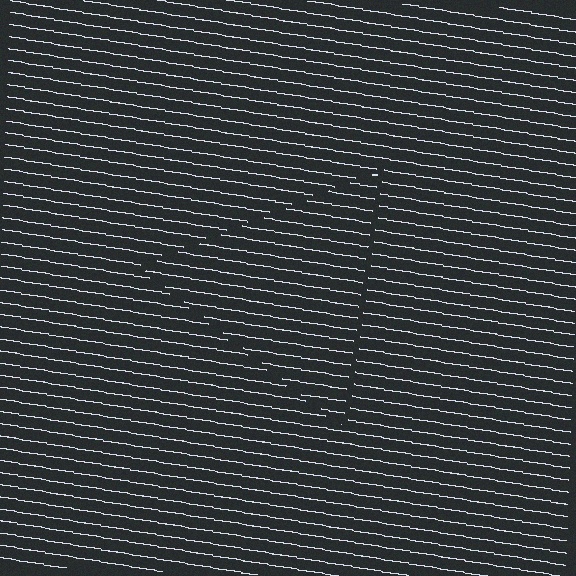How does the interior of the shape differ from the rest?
The interior of the shape contains the same grating, shifted by half a period — the contour is defined by the phase discontinuity where line-ends from the inner and outer gratings abut.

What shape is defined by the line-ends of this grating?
An illusory triangle. The interior of the shape contains the same grating, shifted by half a period — the contour is defined by the phase discontinuity where line-ends from the inner and outer gratings abut.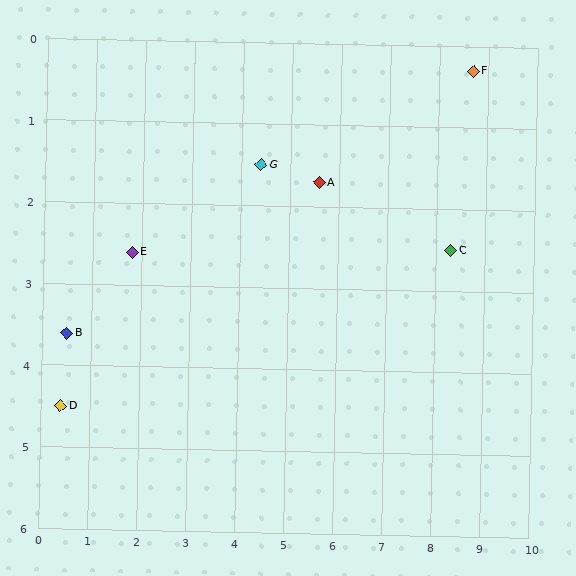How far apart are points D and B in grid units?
Points D and B are about 0.9 grid units apart.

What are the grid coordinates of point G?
Point G is at approximately (4.4, 1.5).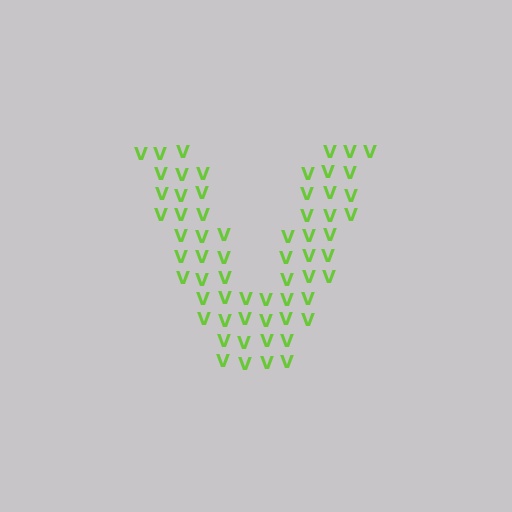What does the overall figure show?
The overall figure shows the letter V.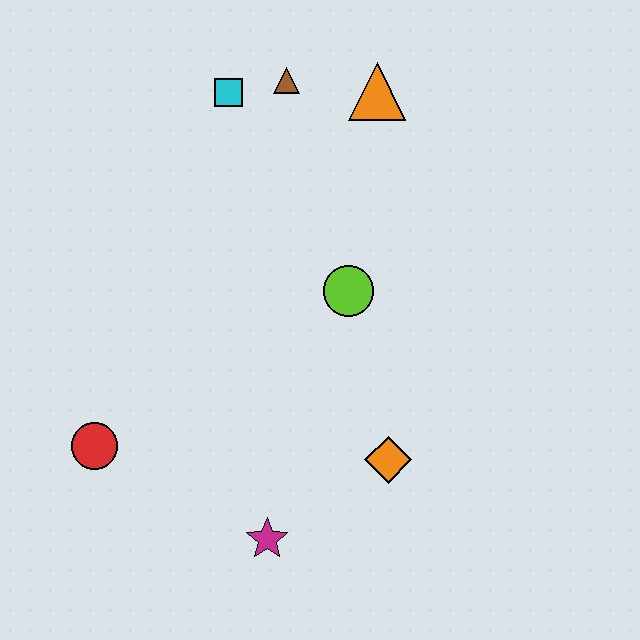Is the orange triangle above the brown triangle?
No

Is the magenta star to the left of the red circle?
No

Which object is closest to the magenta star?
The orange diamond is closest to the magenta star.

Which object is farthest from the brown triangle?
The magenta star is farthest from the brown triangle.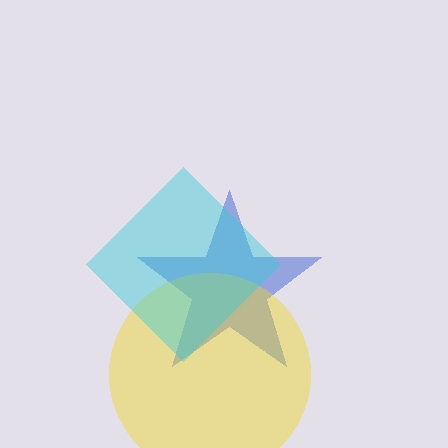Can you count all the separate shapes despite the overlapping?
Yes, there are 3 separate shapes.